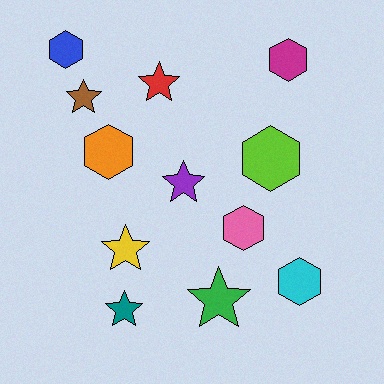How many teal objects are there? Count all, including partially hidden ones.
There is 1 teal object.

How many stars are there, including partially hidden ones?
There are 6 stars.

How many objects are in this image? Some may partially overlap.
There are 12 objects.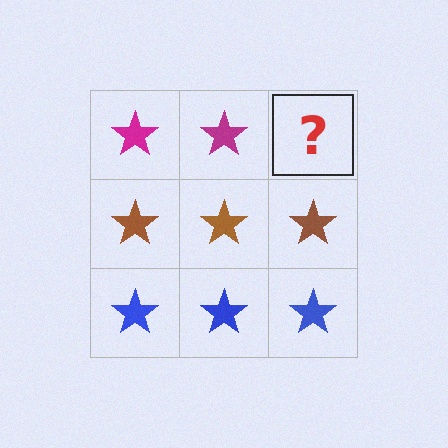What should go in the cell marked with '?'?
The missing cell should contain a magenta star.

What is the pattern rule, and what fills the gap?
The rule is that each row has a consistent color. The gap should be filled with a magenta star.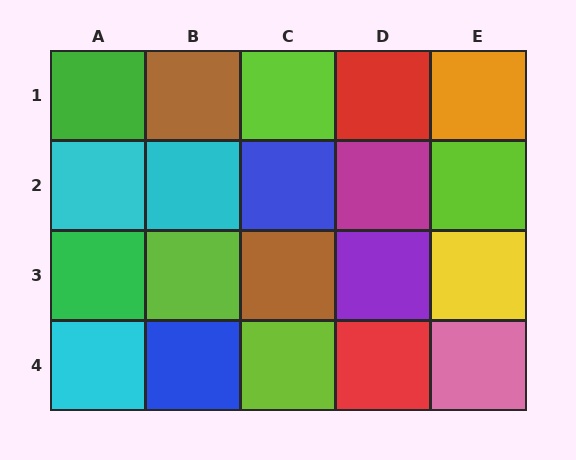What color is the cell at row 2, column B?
Cyan.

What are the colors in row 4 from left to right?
Cyan, blue, lime, red, pink.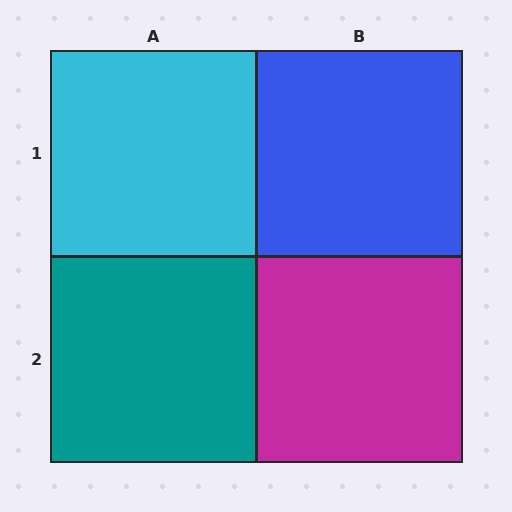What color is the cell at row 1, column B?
Blue.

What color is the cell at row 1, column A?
Cyan.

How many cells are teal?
1 cell is teal.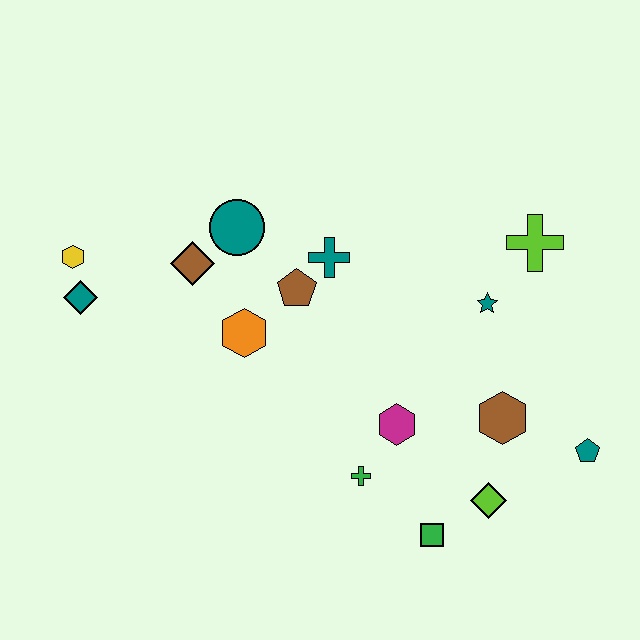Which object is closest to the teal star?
The lime cross is closest to the teal star.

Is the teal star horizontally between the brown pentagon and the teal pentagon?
Yes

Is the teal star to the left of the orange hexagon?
No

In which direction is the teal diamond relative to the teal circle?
The teal diamond is to the left of the teal circle.